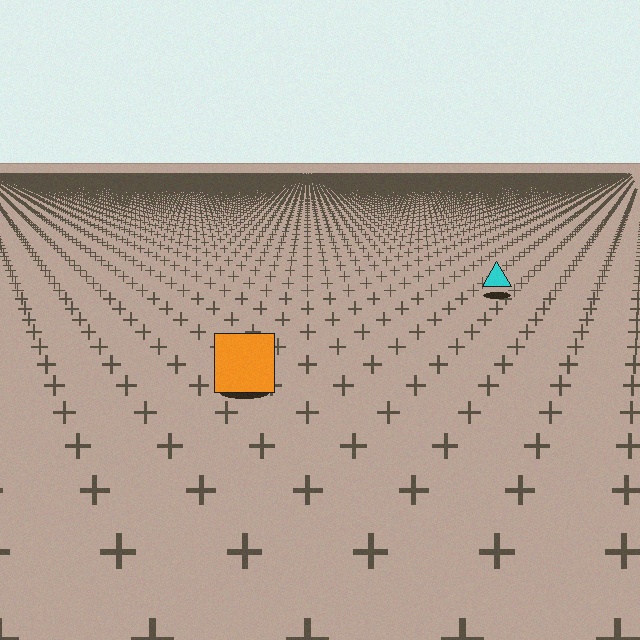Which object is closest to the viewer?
The orange square is closest. The texture marks near it are larger and more spread out.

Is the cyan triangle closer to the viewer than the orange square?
No. The orange square is closer — you can tell from the texture gradient: the ground texture is coarser near it.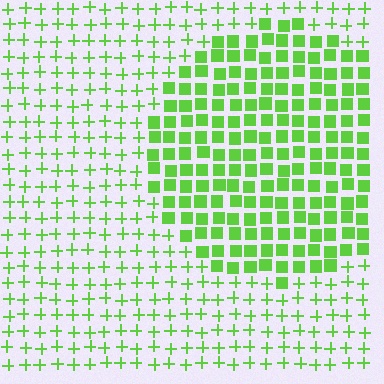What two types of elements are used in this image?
The image uses squares inside the circle region and plus signs outside it.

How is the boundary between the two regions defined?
The boundary is defined by a change in element shape: squares inside vs. plus signs outside. All elements share the same color and spacing.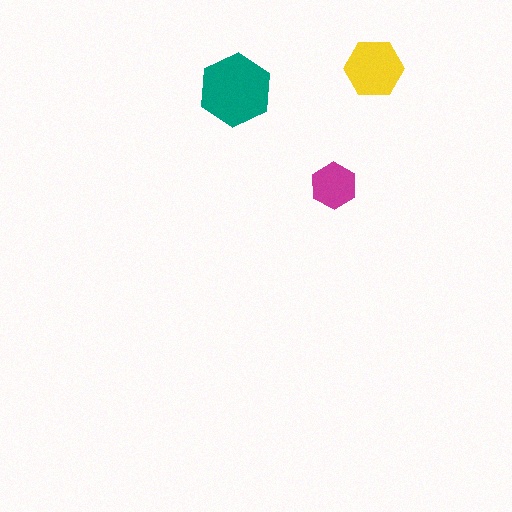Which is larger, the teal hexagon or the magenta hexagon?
The teal one.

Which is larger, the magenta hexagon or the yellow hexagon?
The yellow one.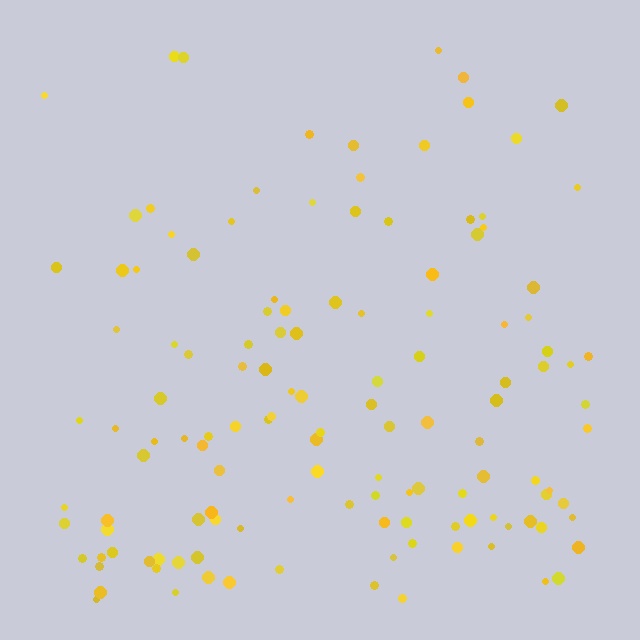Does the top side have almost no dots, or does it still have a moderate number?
Still a moderate number, just noticeably fewer than the bottom.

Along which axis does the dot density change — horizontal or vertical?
Vertical.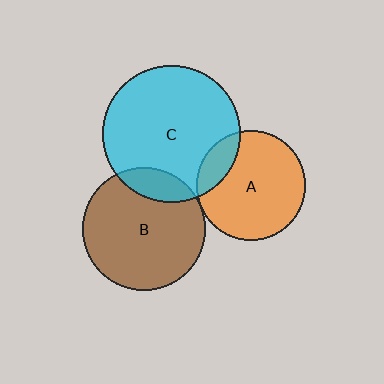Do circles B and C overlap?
Yes.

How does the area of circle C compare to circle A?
Approximately 1.6 times.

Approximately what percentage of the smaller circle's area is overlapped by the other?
Approximately 15%.